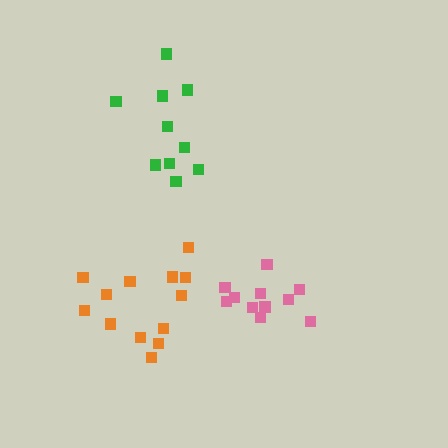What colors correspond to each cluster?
The clusters are colored: pink, green, orange.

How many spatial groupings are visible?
There are 3 spatial groupings.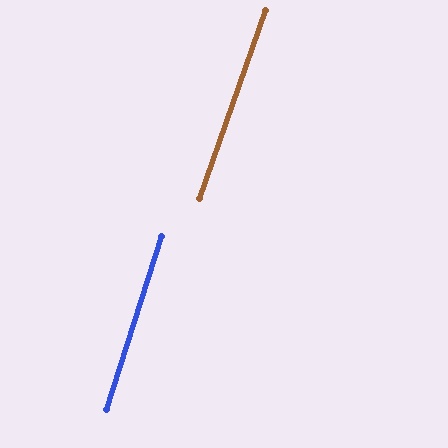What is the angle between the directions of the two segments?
Approximately 1 degree.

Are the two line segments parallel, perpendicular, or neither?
Parallel — their directions differ by only 1.3°.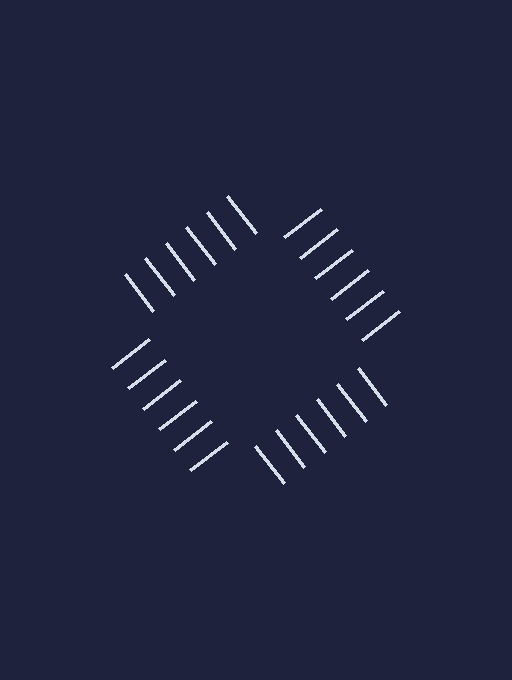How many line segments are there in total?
24 — 6 along each of the 4 edges.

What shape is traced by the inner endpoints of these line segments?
An illusory square — the line segments terminate on its edges but no continuous stroke is drawn.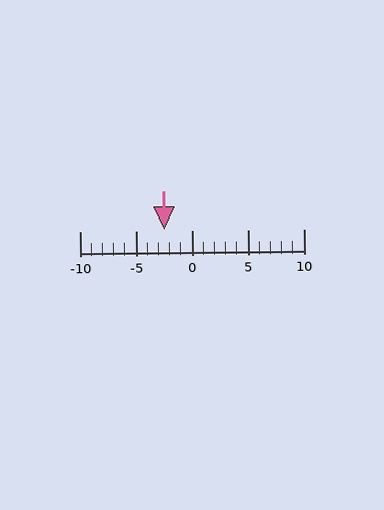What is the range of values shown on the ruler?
The ruler shows values from -10 to 10.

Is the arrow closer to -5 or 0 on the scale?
The arrow is closer to 0.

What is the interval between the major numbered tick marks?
The major tick marks are spaced 5 units apart.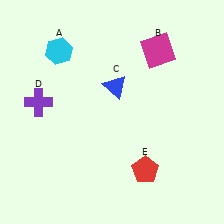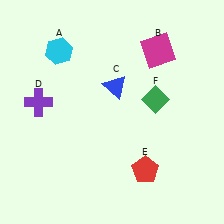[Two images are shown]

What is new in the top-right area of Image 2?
A green diamond (F) was added in the top-right area of Image 2.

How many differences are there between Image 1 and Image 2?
There is 1 difference between the two images.